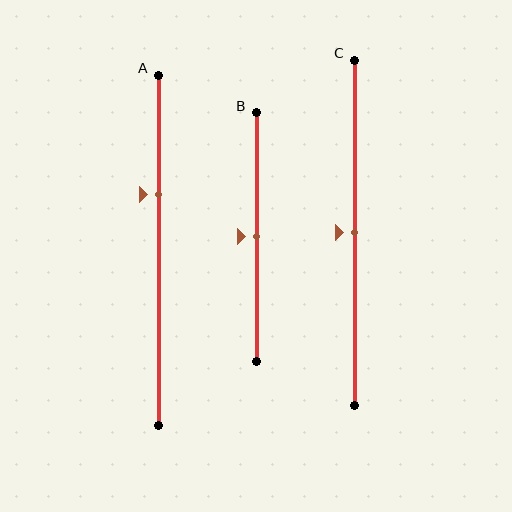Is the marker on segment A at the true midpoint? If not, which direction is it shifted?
No, the marker on segment A is shifted upward by about 16% of the segment length.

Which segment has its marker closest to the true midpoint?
Segment B has its marker closest to the true midpoint.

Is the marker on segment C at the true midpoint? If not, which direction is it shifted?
Yes, the marker on segment C is at the true midpoint.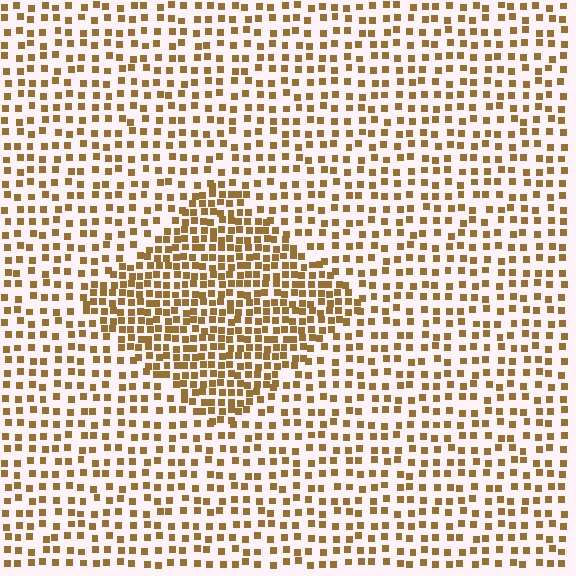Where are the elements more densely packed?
The elements are more densely packed inside the diamond boundary.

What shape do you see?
I see a diamond.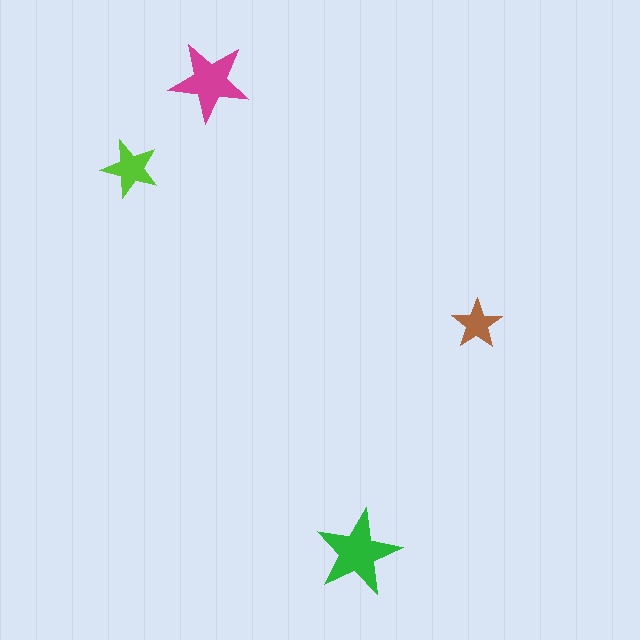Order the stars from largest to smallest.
the green one, the magenta one, the lime one, the brown one.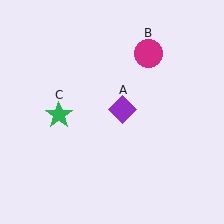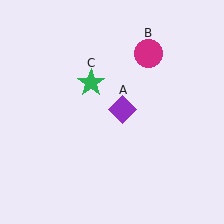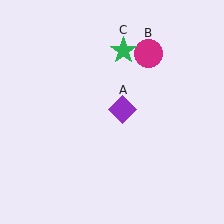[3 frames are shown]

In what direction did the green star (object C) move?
The green star (object C) moved up and to the right.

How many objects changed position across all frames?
1 object changed position: green star (object C).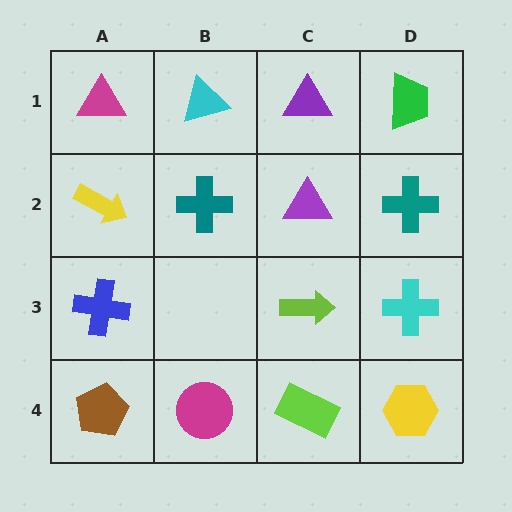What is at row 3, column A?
A blue cross.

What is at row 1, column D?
A green trapezoid.